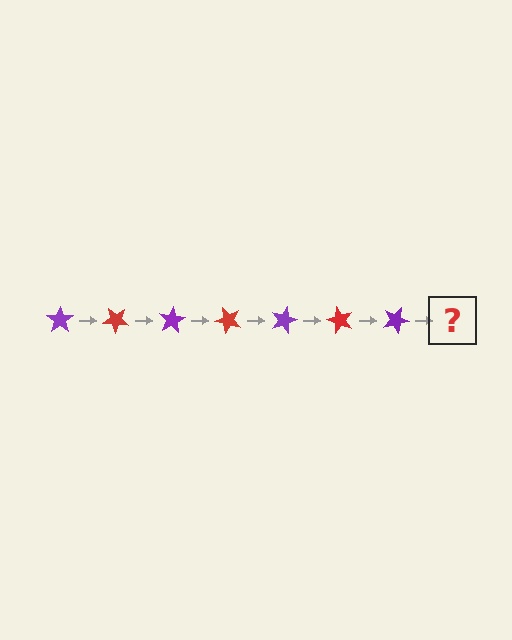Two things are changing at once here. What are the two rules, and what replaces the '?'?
The two rules are that it rotates 40 degrees each step and the color cycles through purple and red. The '?' should be a red star, rotated 280 degrees from the start.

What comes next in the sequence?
The next element should be a red star, rotated 280 degrees from the start.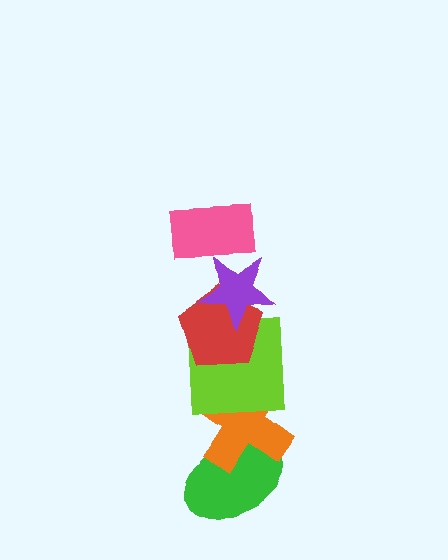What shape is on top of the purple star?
The pink rectangle is on top of the purple star.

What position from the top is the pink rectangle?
The pink rectangle is 1st from the top.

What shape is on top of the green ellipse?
The orange cross is on top of the green ellipse.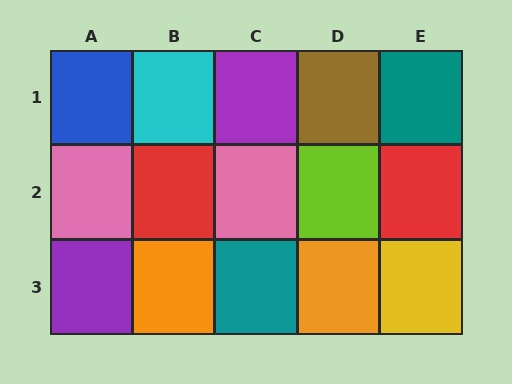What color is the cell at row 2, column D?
Lime.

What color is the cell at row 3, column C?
Teal.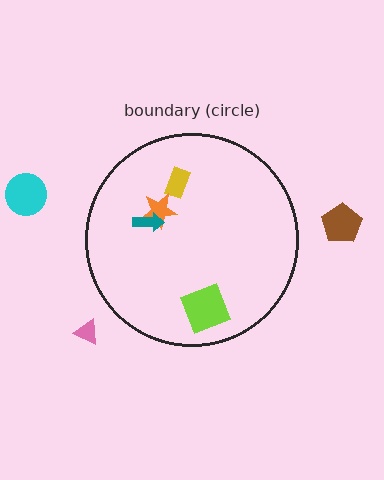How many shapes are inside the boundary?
4 inside, 3 outside.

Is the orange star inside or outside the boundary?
Inside.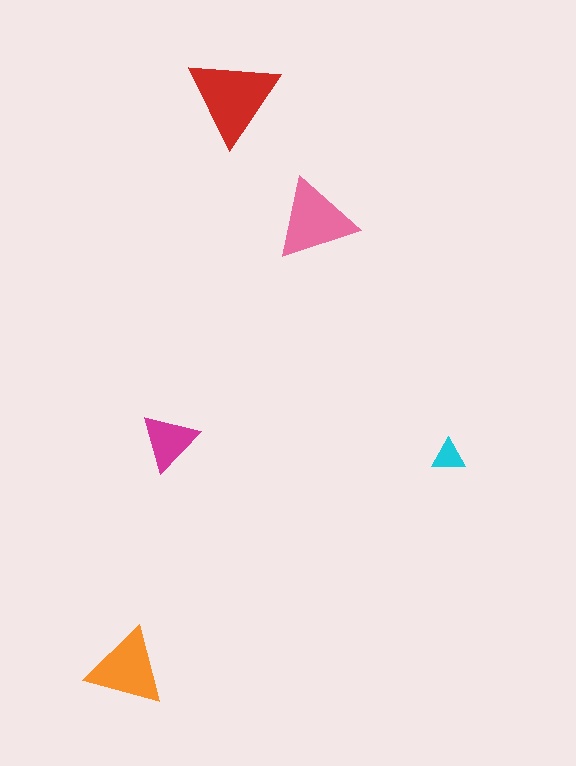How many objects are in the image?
There are 5 objects in the image.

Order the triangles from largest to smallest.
the red one, the pink one, the orange one, the magenta one, the cyan one.